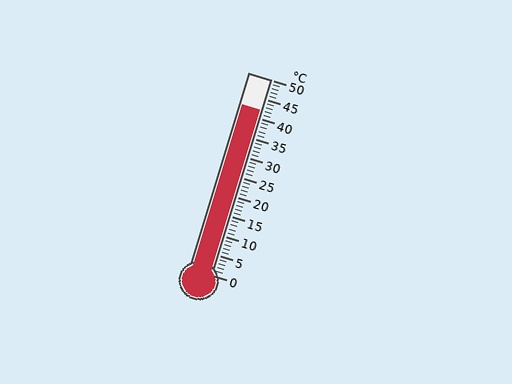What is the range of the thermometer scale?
The thermometer scale ranges from 0°C to 50°C.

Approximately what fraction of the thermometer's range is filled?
The thermometer is filled to approximately 85% of its range.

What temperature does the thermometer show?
The thermometer shows approximately 42°C.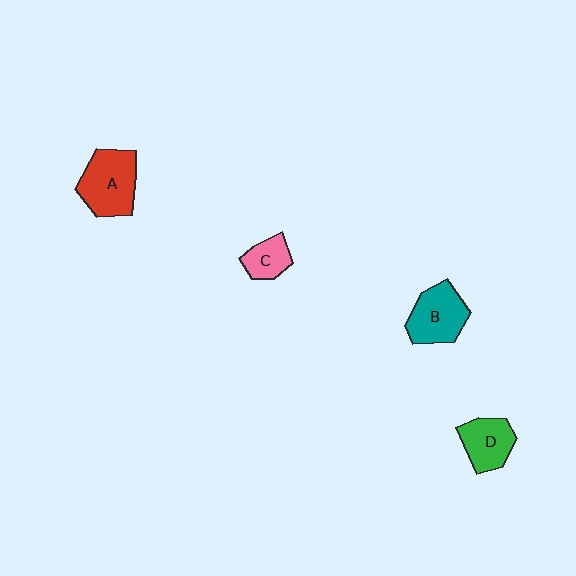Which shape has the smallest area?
Shape C (pink).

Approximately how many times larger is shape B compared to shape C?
Approximately 1.7 times.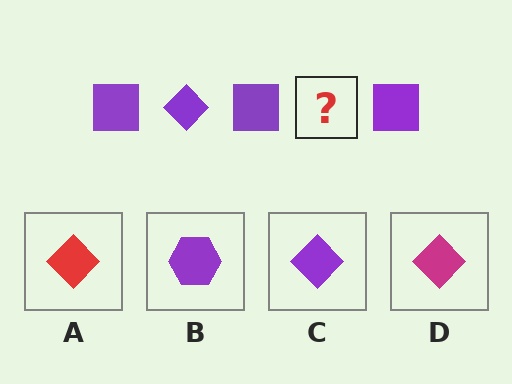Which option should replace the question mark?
Option C.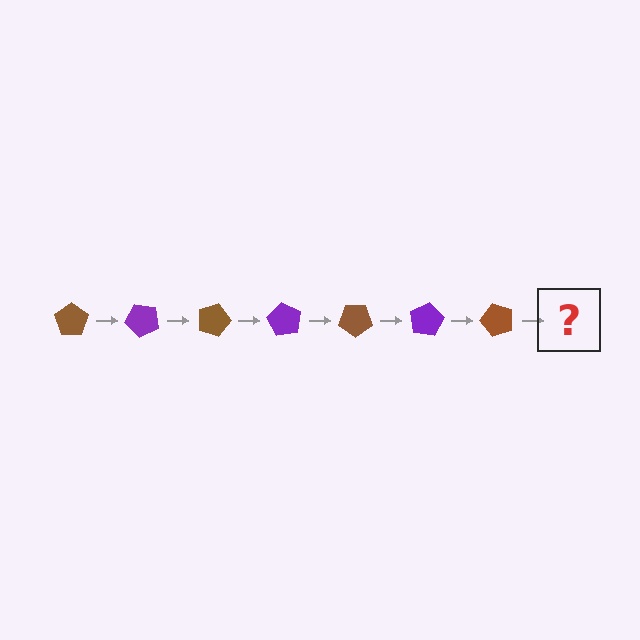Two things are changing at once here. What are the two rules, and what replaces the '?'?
The two rules are that it rotates 45 degrees each step and the color cycles through brown and purple. The '?' should be a purple pentagon, rotated 315 degrees from the start.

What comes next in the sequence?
The next element should be a purple pentagon, rotated 315 degrees from the start.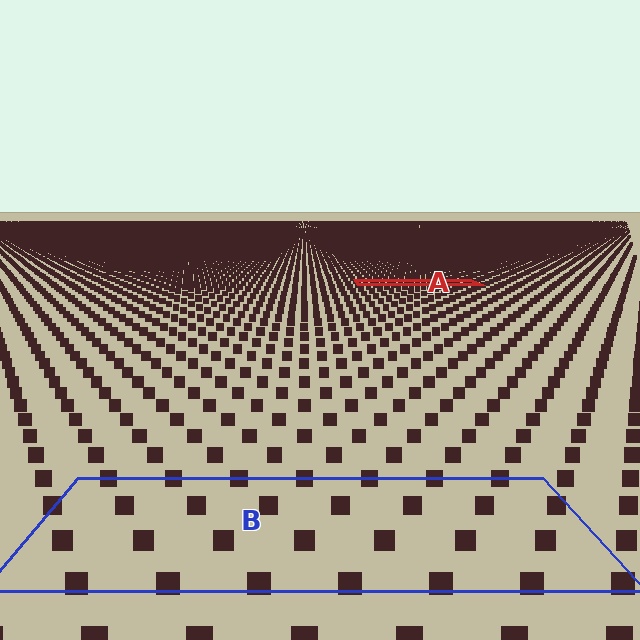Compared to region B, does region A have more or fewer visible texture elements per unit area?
Region A has more texture elements per unit area — they are packed more densely because it is farther away.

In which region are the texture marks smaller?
The texture marks are smaller in region A, because it is farther away.